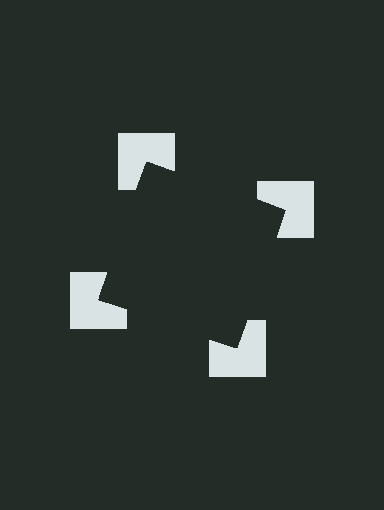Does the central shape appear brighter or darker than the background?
It typically appears slightly darker than the background, even though no actual brightness change is drawn.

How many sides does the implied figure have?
4 sides.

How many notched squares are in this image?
There are 4 — one at each vertex of the illusory square.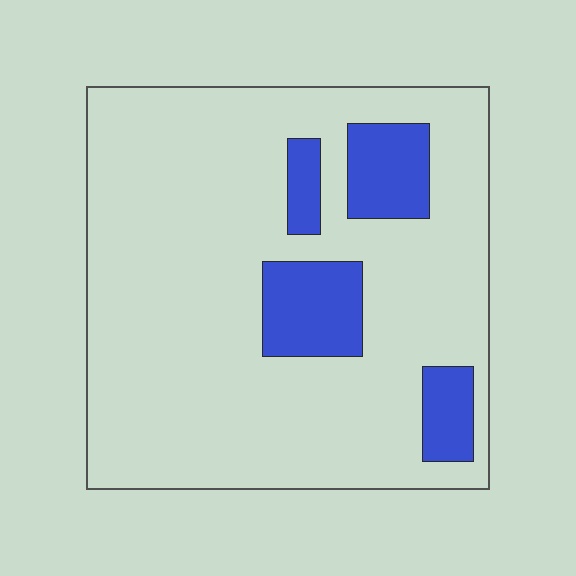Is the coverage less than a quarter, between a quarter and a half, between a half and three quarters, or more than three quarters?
Less than a quarter.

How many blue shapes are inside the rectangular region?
4.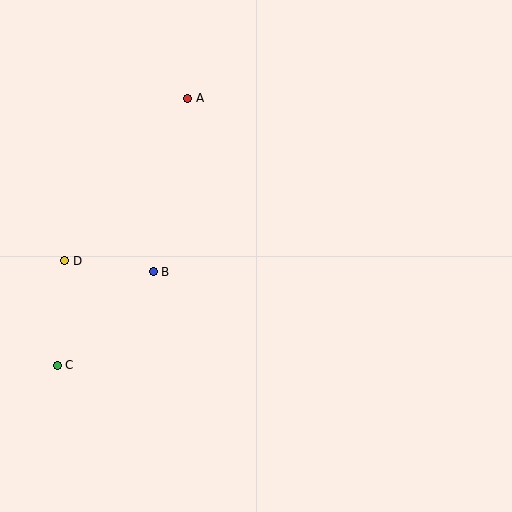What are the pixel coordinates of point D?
Point D is at (65, 261).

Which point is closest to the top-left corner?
Point A is closest to the top-left corner.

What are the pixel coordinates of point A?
Point A is at (188, 98).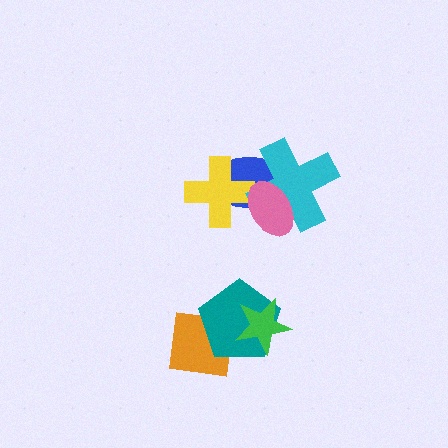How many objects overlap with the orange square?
1 object overlaps with the orange square.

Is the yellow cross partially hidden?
Yes, it is partially covered by another shape.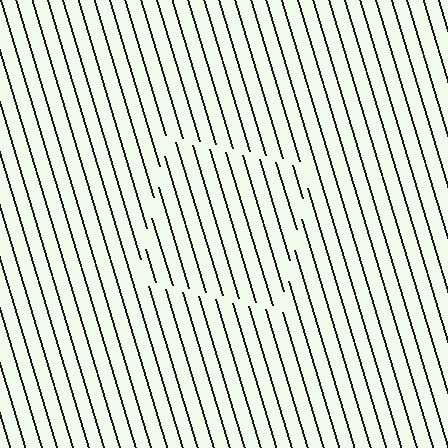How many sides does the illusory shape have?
4 sides — the line-ends trace a square.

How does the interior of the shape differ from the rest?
The interior of the shape contains the same grating, shifted by half a period — the contour is defined by the phase discontinuity where line-ends from the inner and outer gratings abut.